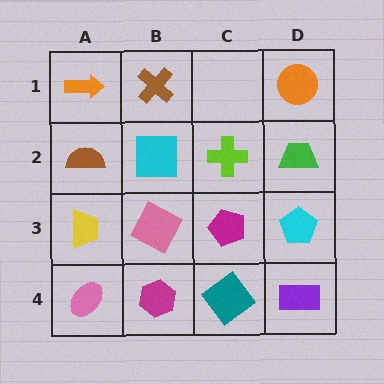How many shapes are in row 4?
4 shapes.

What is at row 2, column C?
A lime cross.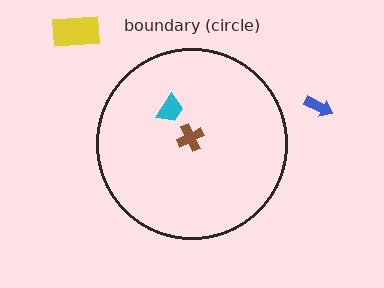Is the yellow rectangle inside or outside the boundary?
Outside.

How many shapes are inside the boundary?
2 inside, 2 outside.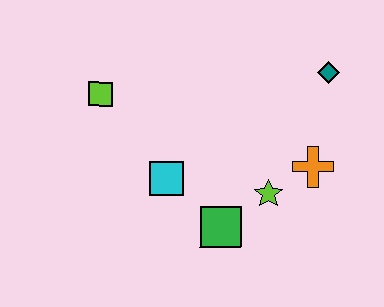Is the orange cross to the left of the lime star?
No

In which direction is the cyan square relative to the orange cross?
The cyan square is to the left of the orange cross.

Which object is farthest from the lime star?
The lime square is farthest from the lime star.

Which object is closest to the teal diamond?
The orange cross is closest to the teal diamond.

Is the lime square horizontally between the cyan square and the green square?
No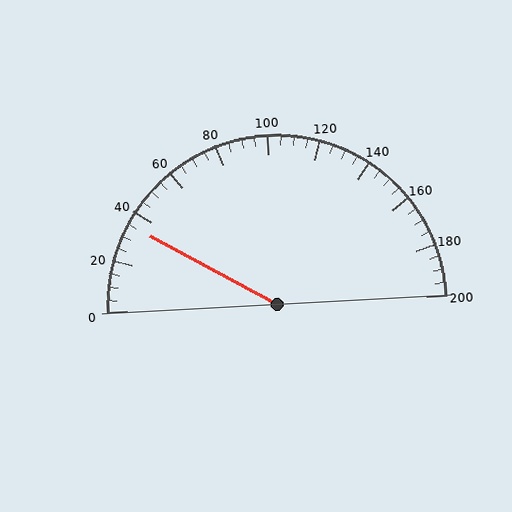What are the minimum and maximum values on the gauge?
The gauge ranges from 0 to 200.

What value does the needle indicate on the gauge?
The needle indicates approximately 35.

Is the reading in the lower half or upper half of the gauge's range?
The reading is in the lower half of the range (0 to 200).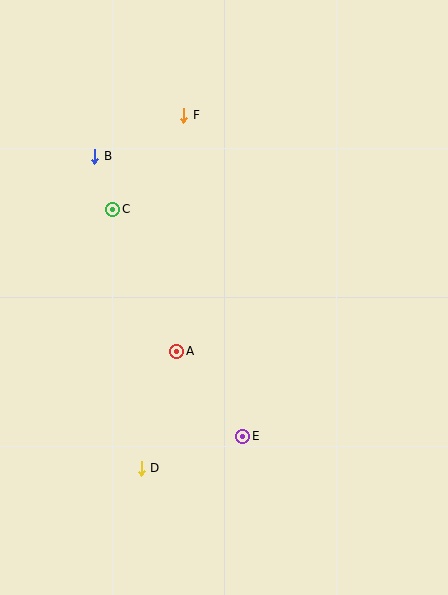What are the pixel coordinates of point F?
Point F is at (184, 115).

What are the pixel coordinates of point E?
Point E is at (243, 436).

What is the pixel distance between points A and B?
The distance between A and B is 211 pixels.